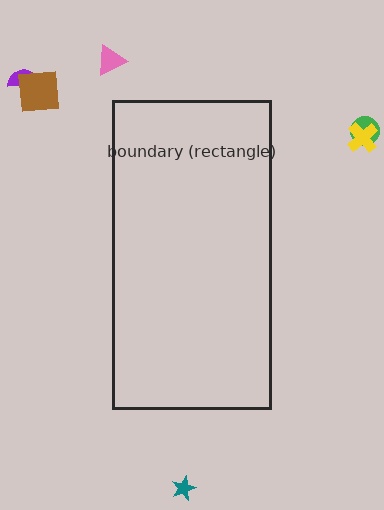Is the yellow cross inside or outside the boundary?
Outside.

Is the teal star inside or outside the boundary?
Outside.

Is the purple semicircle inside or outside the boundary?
Outside.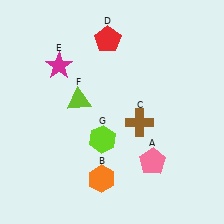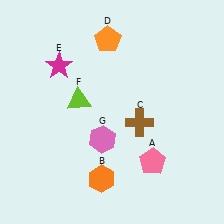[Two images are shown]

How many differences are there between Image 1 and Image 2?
There are 2 differences between the two images.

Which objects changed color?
D changed from red to orange. G changed from lime to pink.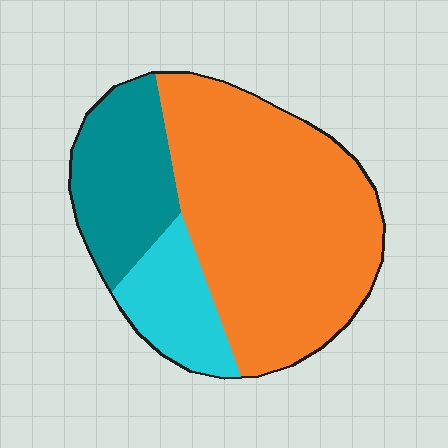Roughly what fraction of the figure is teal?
Teal takes up between a sixth and a third of the figure.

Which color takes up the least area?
Cyan, at roughly 15%.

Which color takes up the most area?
Orange, at roughly 65%.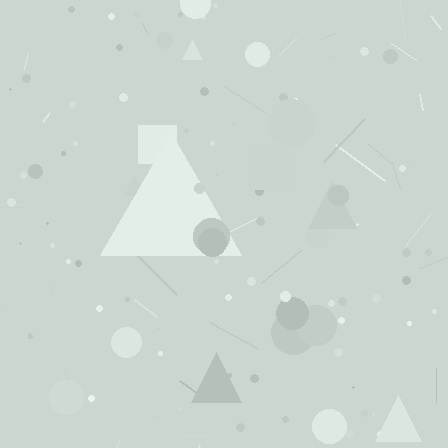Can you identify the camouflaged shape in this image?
The camouflaged shape is a triangle.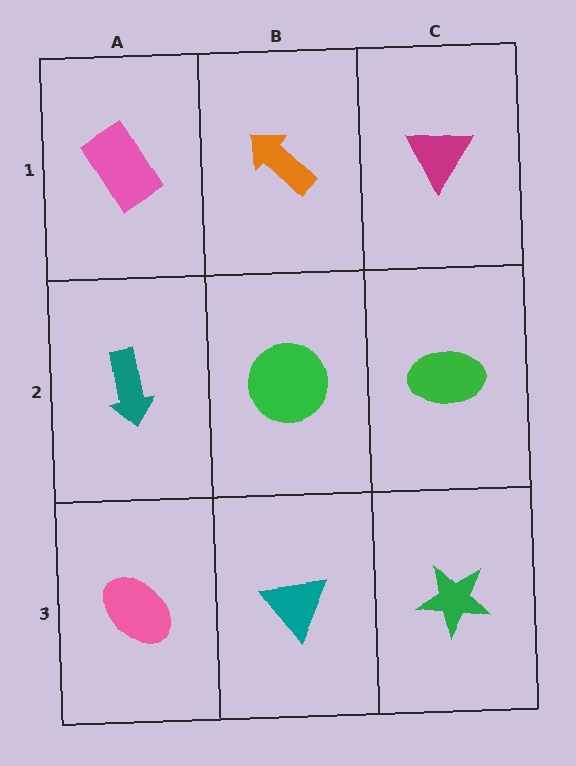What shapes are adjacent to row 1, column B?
A green circle (row 2, column B), a pink rectangle (row 1, column A), a magenta triangle (row 1, column C).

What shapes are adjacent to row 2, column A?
A pink rectangle (row 1, column A), a pink ellipse (row 3, column A), a green circle (row 2, column B).